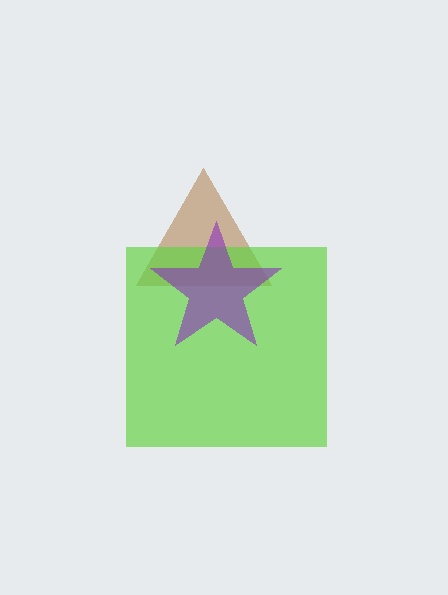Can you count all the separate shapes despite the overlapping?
Yes, there are 3 separate shapes.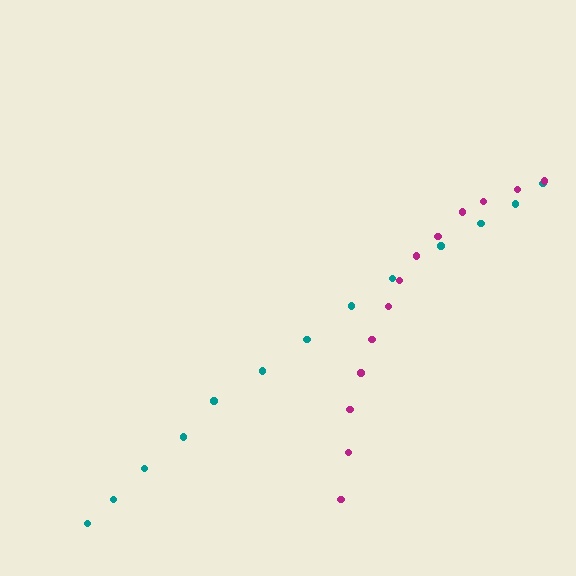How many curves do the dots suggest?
There are 2 distinct paths.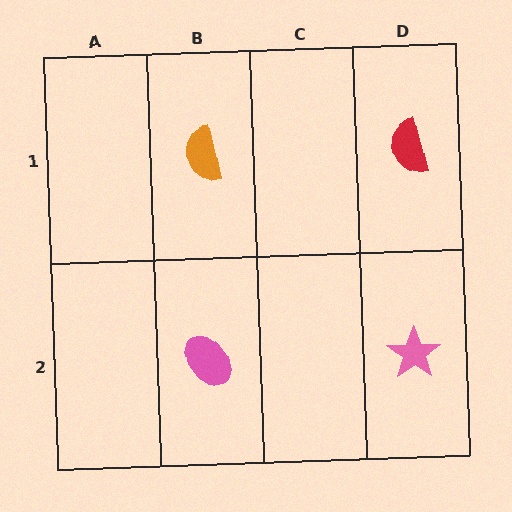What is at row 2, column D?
A pink star.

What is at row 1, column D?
A red semicircle.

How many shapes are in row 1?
2 shapes.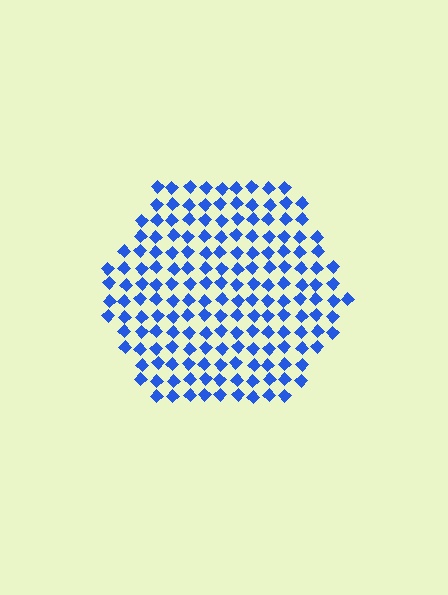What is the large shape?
The large shape is a hexagon.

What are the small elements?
The small elements are diamonds.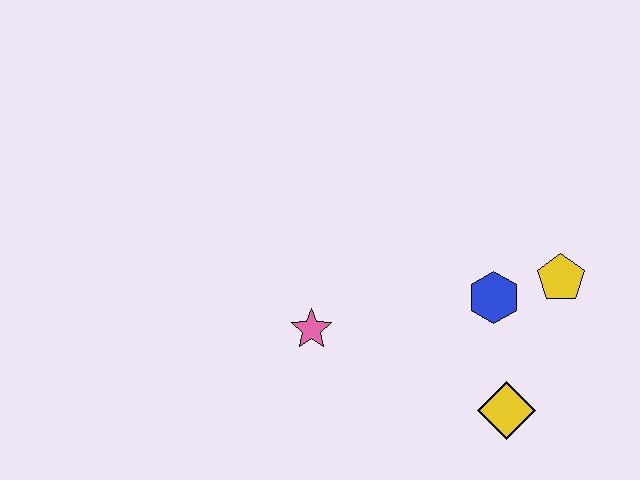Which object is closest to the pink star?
The blue hexagon is closest to the pink star.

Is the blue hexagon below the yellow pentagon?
Yes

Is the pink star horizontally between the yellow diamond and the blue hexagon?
No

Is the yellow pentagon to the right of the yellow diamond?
Yes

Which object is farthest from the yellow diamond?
The pink star is farthest from the yellow diamond.